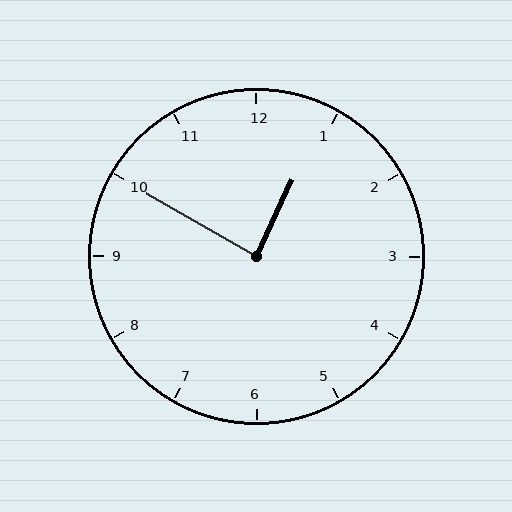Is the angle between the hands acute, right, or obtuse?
It is right.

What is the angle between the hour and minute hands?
Approximately 85 degrees.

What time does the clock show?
12:50.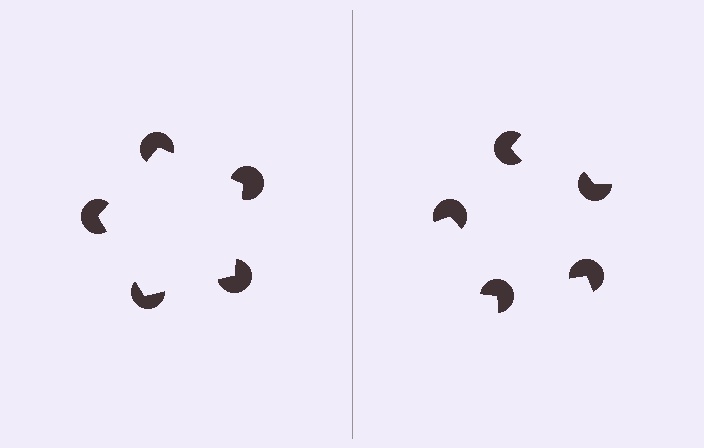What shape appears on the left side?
An illusory pentagon.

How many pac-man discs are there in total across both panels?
10 — 5 on each side.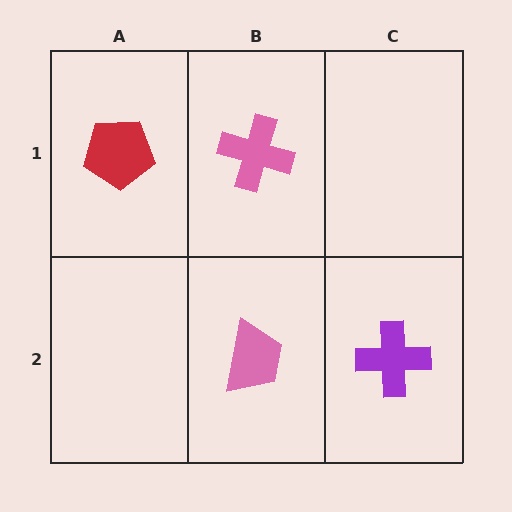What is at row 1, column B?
A pink cross.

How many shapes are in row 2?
2 shapes.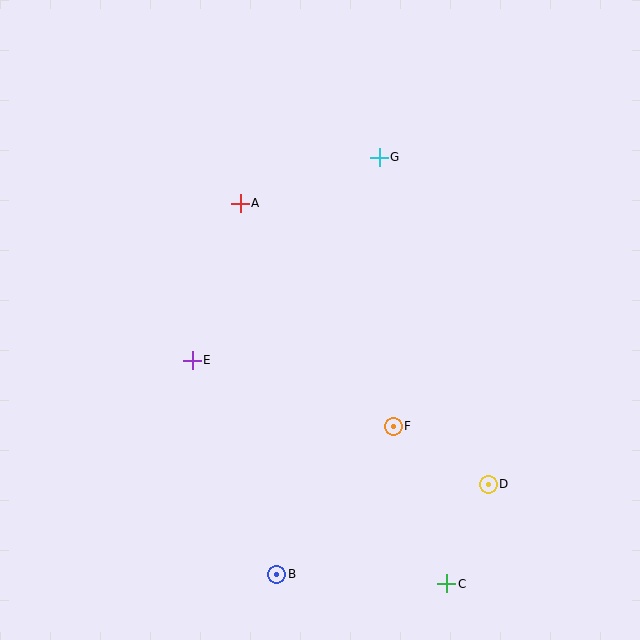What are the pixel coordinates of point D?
Point D is at (488, 484).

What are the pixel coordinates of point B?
Point B is at (277, 574).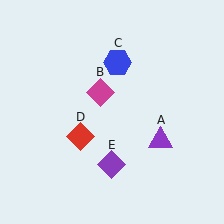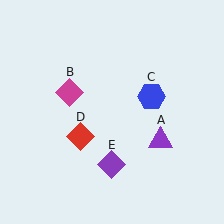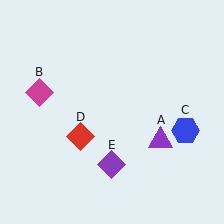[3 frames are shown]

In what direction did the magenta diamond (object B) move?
The magenta diamond (object B) moved left.